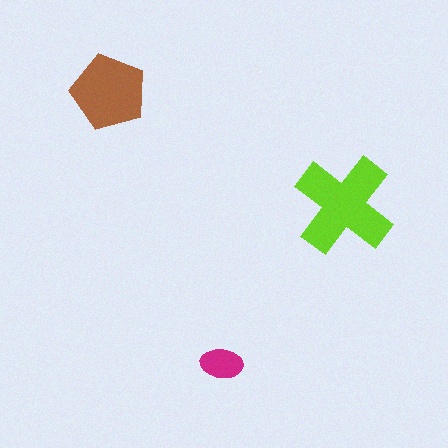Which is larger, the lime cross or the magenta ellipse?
The lime cross.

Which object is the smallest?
The magenta ellipse.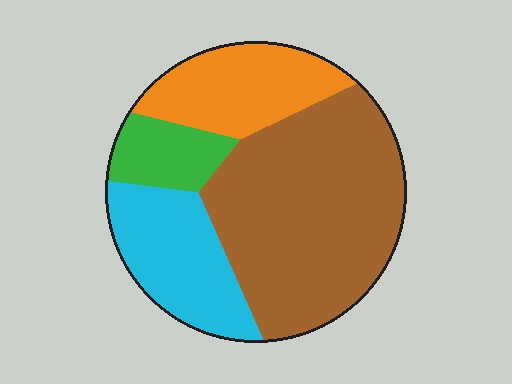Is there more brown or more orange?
Brown.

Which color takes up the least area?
Green, at roughly 10%.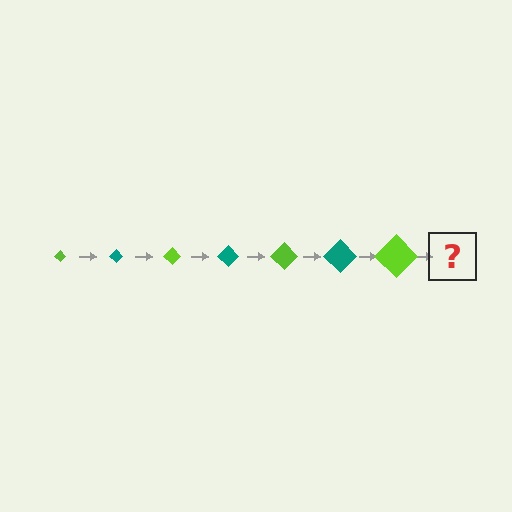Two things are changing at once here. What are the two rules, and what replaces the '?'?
The two rules are that the diamond grows larger each step and the color cycles through lime and teal. The '?' should be a teal diamond, larger than the previous one.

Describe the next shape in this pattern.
It should be a teal diamond, larger than the previous one.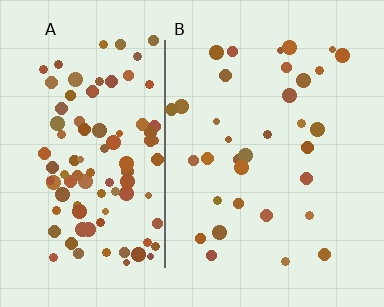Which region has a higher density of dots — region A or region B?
A (the left).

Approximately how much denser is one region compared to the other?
Approximately 3.1× — region A over region B.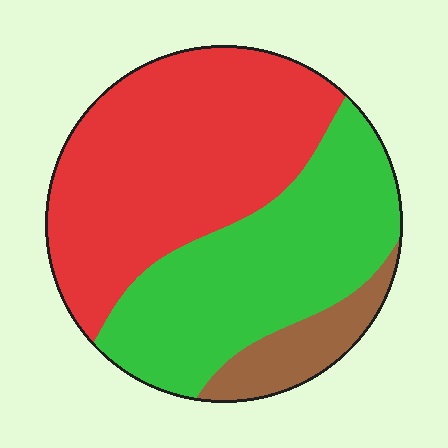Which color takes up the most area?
Red, at roughly 50%.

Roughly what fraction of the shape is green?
Green takes up between a third and a half of the shape.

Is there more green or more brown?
Green.